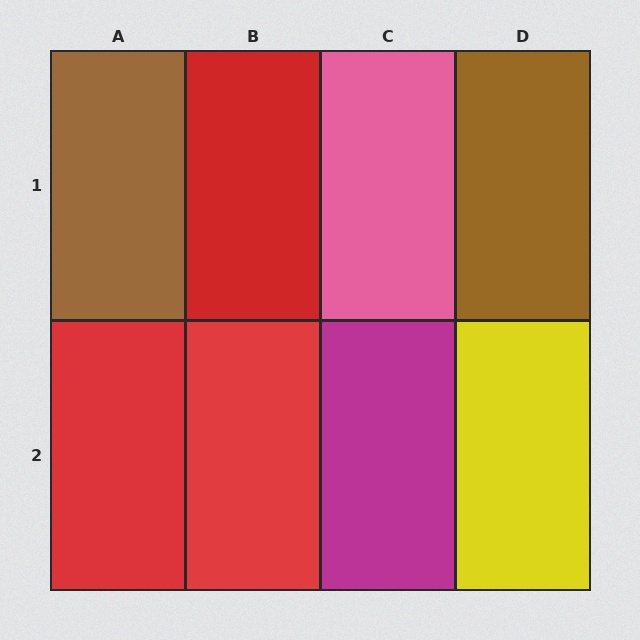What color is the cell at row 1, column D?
Brown.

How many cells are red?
3 cells are red.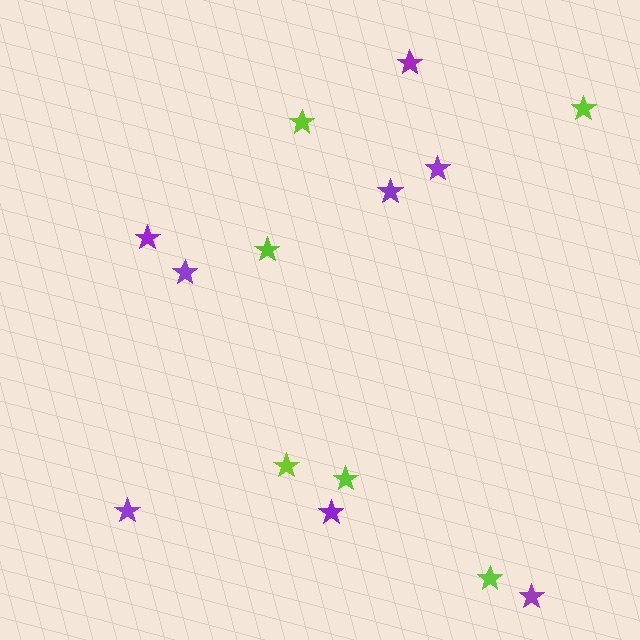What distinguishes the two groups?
There are 2 groups: one group of purple stars (8) and one group of lime stars (6).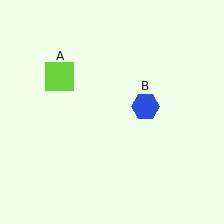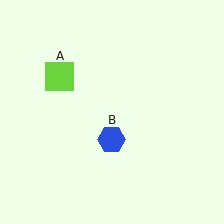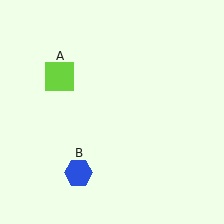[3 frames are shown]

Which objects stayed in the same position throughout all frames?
Lime square (object A) remained stationary.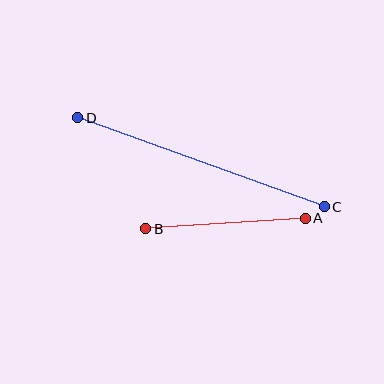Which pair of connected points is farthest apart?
Points C and D are farthest apart.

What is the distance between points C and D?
The distance is approximately 262 pixels.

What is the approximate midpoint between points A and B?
The midpoint is at approximately (226, 224) pixels.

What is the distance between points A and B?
The distance is approximately 160 pixels.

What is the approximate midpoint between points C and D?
The midpoint is at approximately (201, 162) pixels.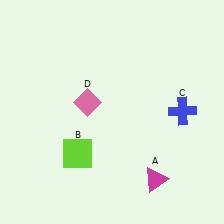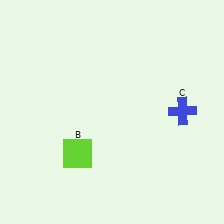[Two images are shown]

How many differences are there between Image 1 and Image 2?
There are 2 differences between the two images.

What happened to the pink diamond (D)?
The pink diamond (D) was removed in Image 2. It was in the top-left area of Image 1.